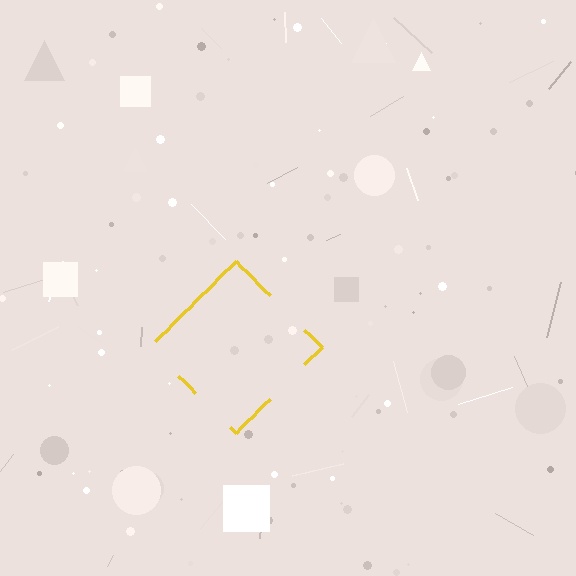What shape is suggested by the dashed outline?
The dashed outline suggests a diamond.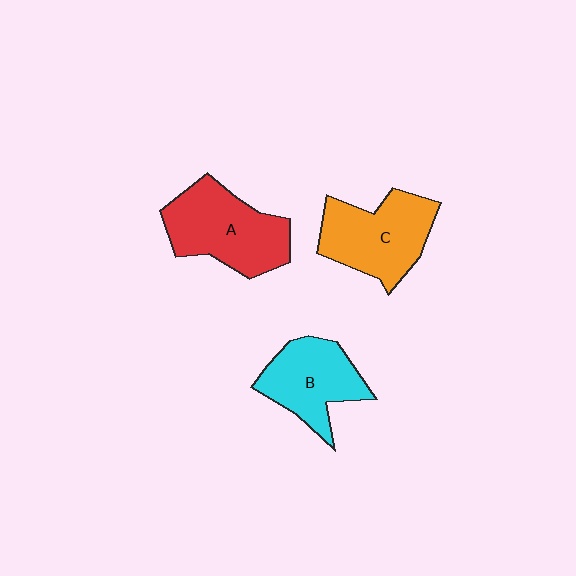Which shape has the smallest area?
Shape B (cyan).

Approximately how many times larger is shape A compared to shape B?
Approximately 1.2 times.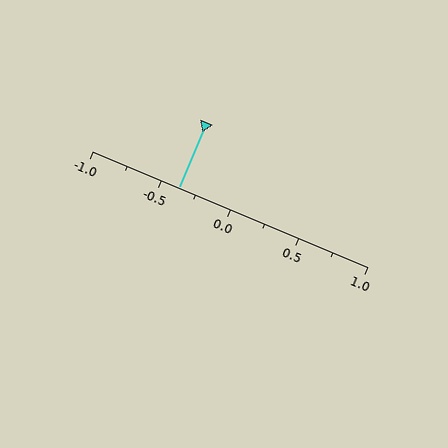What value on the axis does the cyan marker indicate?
The marker indicates approximately -0.38.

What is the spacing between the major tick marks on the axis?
The major ticks are spaced 0.5 apart.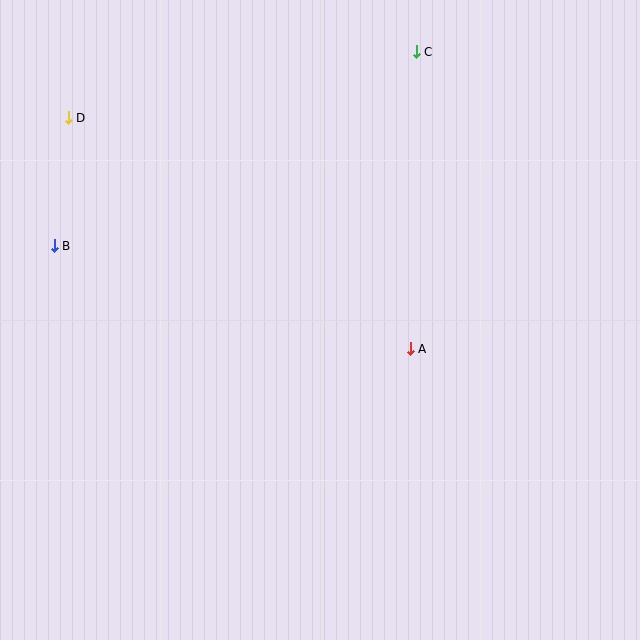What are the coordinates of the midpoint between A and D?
The midpoint between A and D is at (239, 233).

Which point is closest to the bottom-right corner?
Point A is closest to the bottom-right corner.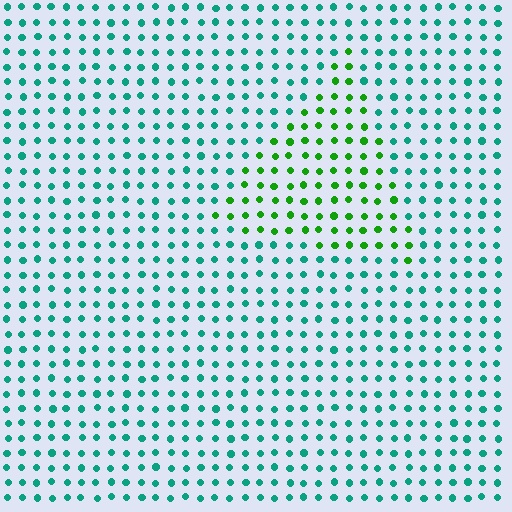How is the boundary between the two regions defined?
The boundary is defined purely by a slight shift in hue (about 49 degrees). Spacing, size, and orientation are identical on both sides.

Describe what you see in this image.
The image is filled with small teal elements in a uniform arrangement. A triangle-shaped region is visible where the elements are tinted to a slightly different hue, forming a subtle color boundary.